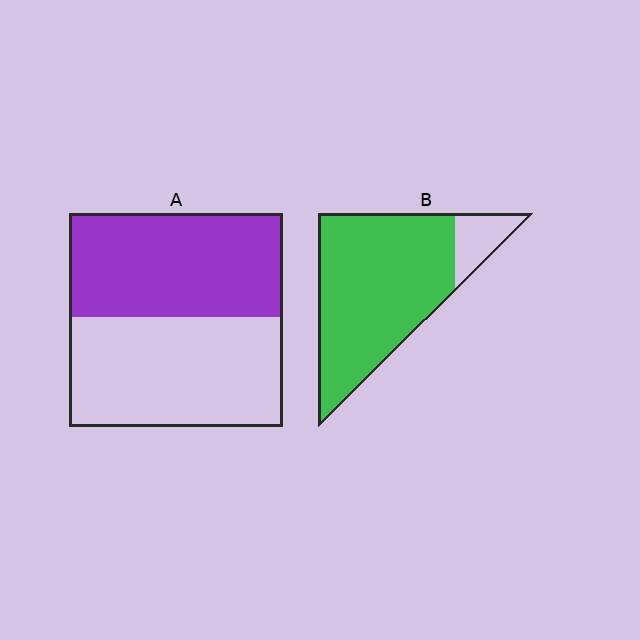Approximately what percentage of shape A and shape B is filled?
A is approximately 50% and B is approximately 85%.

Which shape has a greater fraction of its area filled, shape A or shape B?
Shape B.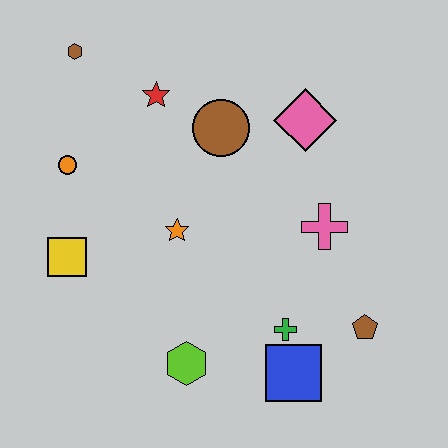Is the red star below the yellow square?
No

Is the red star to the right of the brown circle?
No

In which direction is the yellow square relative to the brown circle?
The yellow square is to the left of the brown circle.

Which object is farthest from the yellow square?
The brown pentagon is farthest from the yellow square.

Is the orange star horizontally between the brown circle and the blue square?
No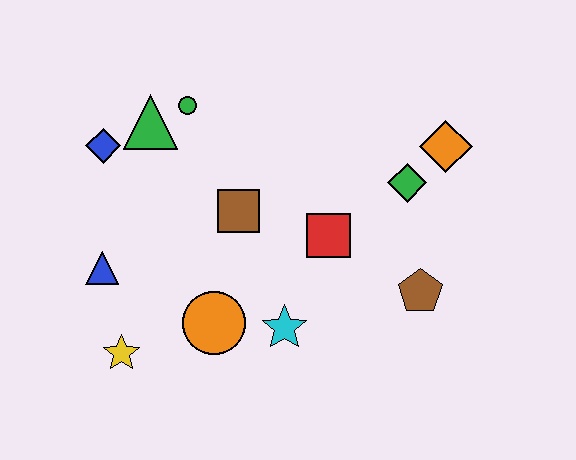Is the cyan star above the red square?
No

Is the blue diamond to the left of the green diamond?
Yes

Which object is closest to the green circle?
The green triangle is closest to the green circle.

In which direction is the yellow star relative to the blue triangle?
The yellow star is below the blue triangle.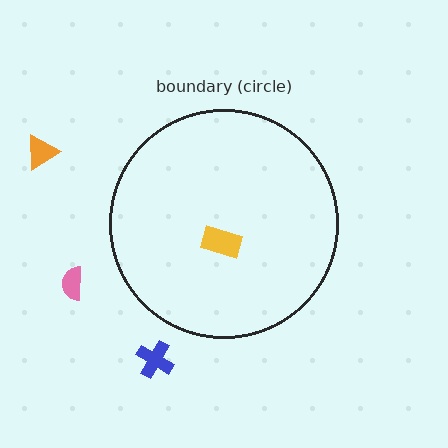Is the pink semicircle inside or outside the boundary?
Outside.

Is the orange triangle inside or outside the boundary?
Outside.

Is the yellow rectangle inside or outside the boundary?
Inside.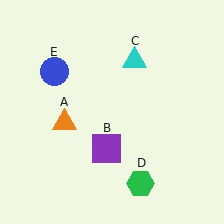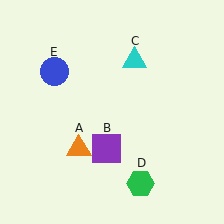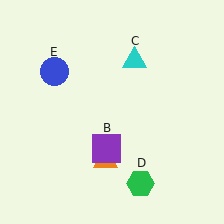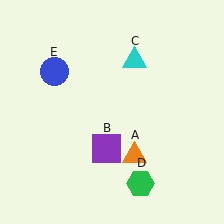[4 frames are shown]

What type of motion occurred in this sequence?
The orange triangle (object A) rotated counterclockwise around the center of the scene.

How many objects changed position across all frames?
1 object changed position: orange triangle (object A).